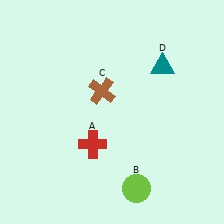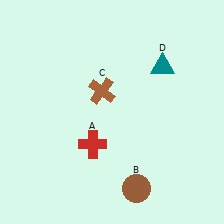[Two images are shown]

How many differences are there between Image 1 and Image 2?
There is 1 difference between the two images.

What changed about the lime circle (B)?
In Image 1, B is lime. In Image 2, it changed to brown.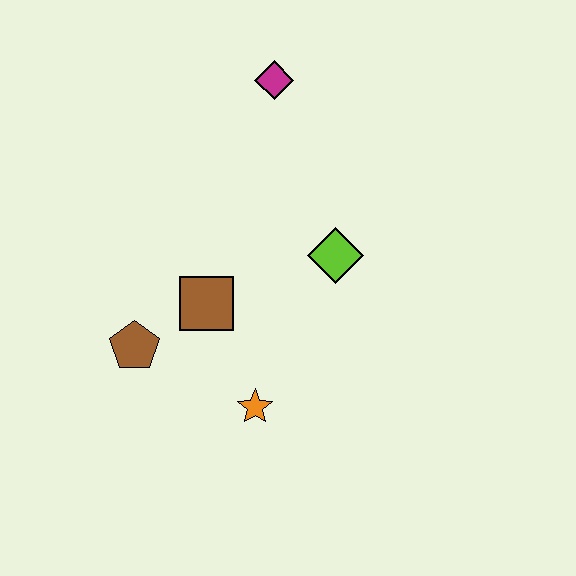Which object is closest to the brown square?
The brown pentagon is closest to the brown square.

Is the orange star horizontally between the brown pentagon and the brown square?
No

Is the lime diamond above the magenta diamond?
No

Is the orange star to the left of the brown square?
No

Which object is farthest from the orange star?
The magenta diamond is farthest from the orange star.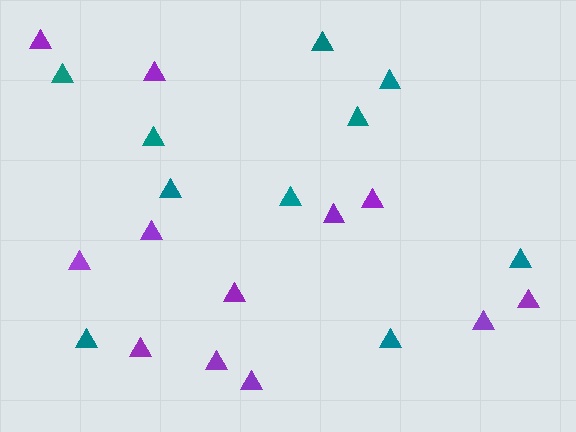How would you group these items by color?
There are 2 groups: one group of purple triangles (12) and one group of teal triangles (10).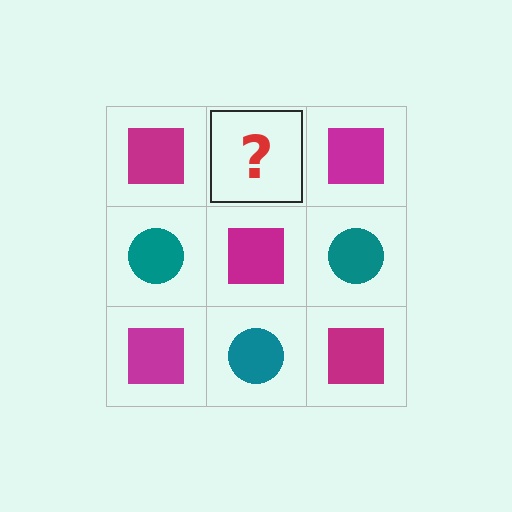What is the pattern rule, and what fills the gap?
The rule is that it alternates magenta square and teal circle in a checkerboard pattern. The gap should be filled with a teal circle.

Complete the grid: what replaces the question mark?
The question mark should be replaced with a teal circle.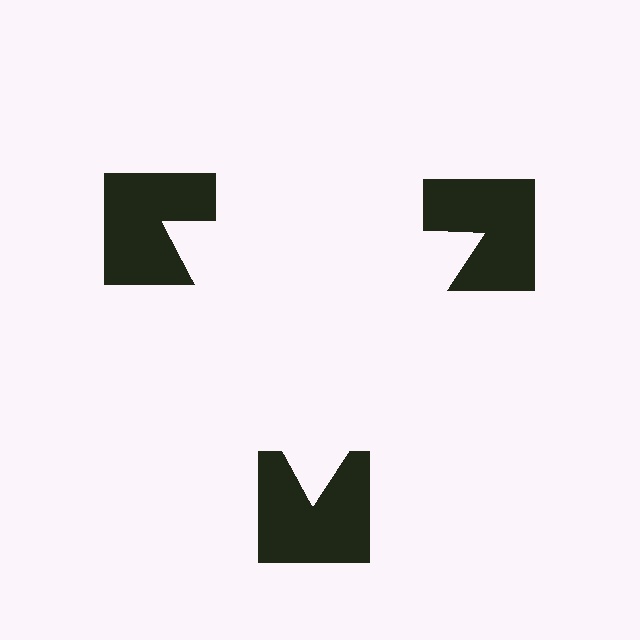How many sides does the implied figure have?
3 sides.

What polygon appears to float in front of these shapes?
An illusory triangle — its edges are inferred from the aligned wedge cuts in the notched squares, not physically drawn.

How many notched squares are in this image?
There are 3 — one at each vertex of the illusory triangle.